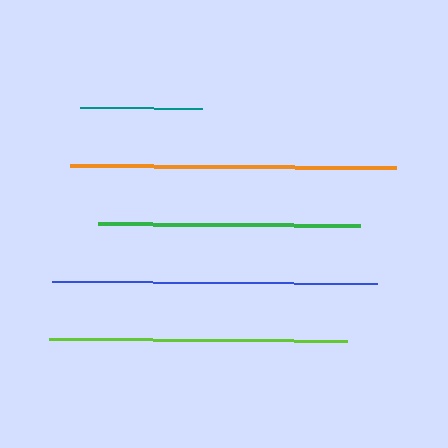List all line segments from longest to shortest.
From longest to shortest: orange, blue, lime, green, teal.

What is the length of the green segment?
The green segment is approximately 262 pixels long.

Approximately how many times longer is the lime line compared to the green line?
The lime line is approximately 1.1 times the length of the green line.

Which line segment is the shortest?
The teal line is the shortest at approximately 122 pixels.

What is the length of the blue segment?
The blue segment is approximately 325 pixels long.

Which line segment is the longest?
The orange line is the longest at approximately 327 pixels.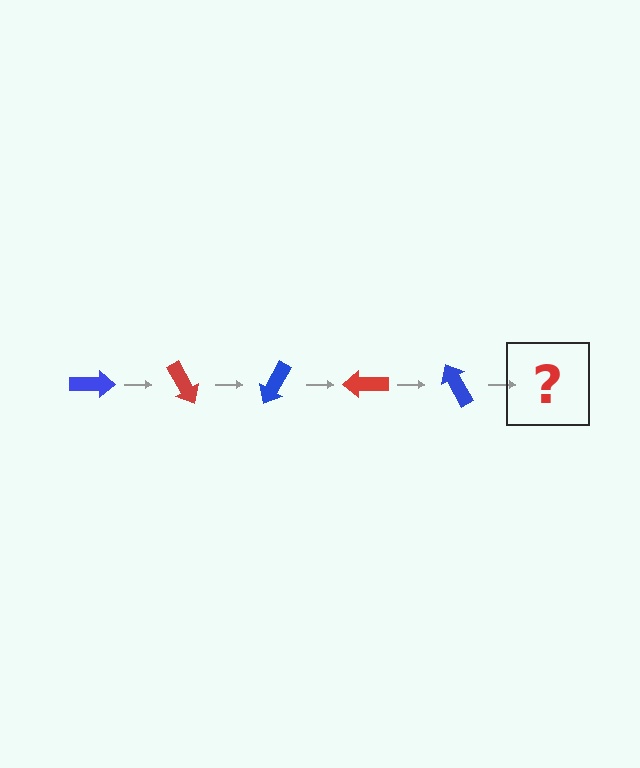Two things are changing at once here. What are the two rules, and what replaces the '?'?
The two rules are that it rotates 60 degrees each step and the color cycles through blue and red. The '?' should be a red arrow, rotated 300 degrees from the start.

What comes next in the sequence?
The next element should be a red arrow, rotated 300 degrees from the start.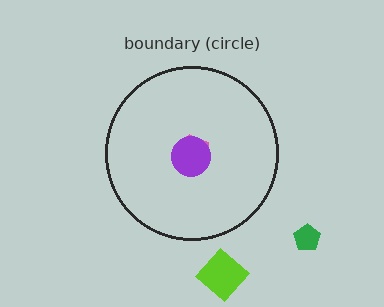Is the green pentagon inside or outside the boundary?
Outside.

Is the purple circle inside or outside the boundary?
Inside.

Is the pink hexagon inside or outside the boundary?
Inside.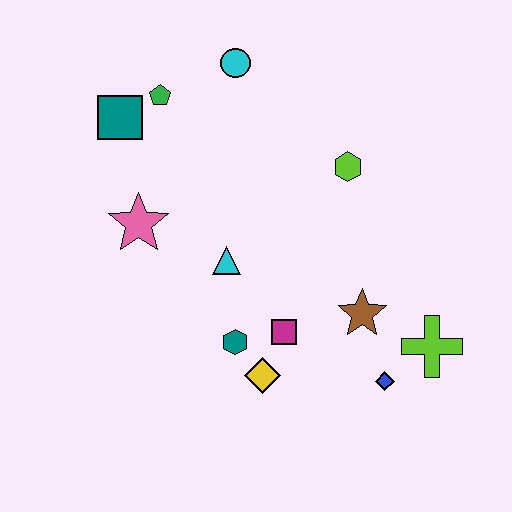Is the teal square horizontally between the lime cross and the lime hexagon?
No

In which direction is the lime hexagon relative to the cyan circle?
The lime hexagon is to the right of the cyan circle.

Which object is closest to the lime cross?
The blue diamond is closest to the lime cross.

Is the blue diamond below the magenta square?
Yes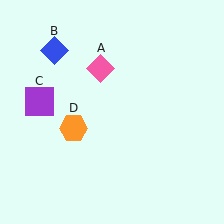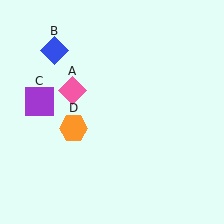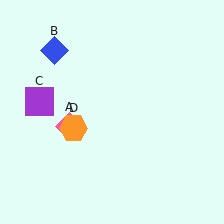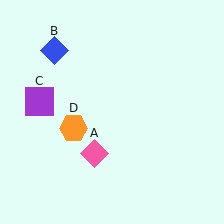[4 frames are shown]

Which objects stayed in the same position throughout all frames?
Blue diamond (object B) and purple square (object C) and orange hexagon (object D) remained stationary.